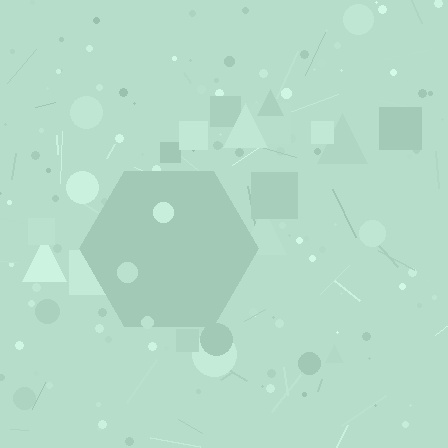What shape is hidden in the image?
A hexagon is hidden in the image.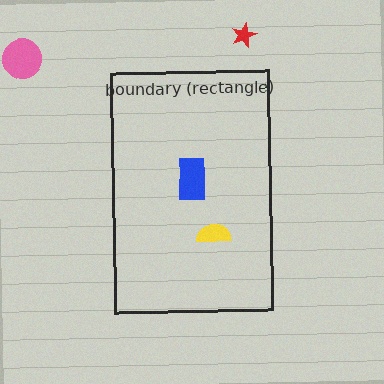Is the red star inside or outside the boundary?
Outside.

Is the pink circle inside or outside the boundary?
Outside.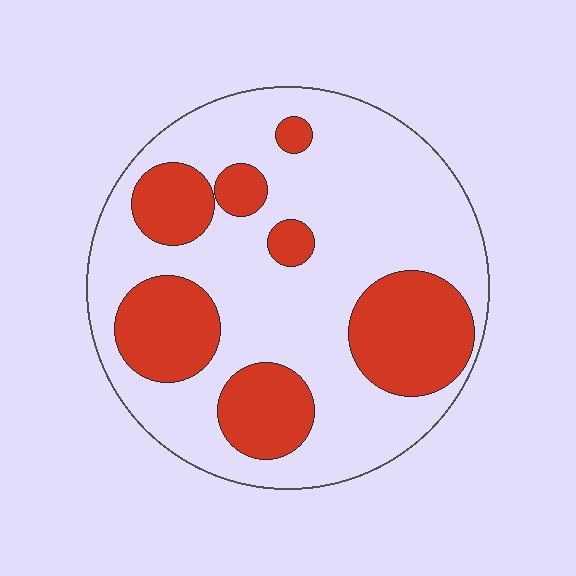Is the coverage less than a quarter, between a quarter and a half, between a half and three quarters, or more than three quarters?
Between a quarter and a half.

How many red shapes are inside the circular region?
7.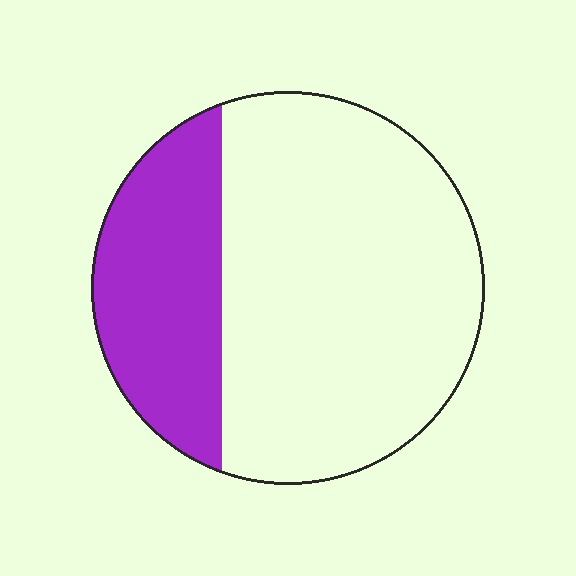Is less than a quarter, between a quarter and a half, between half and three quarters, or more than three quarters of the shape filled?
Between a quarter and a half.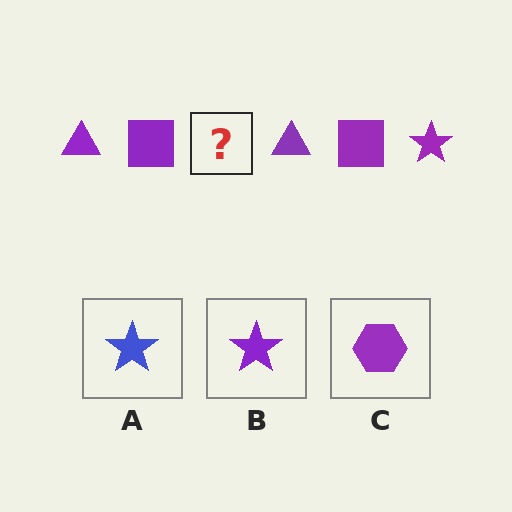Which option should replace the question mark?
Option B.